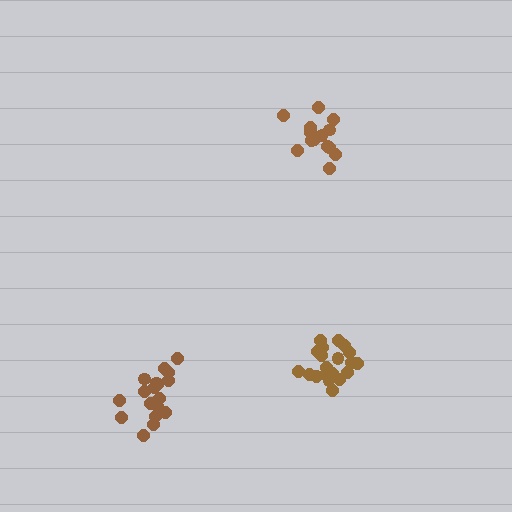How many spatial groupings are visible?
There are 3 spatial groupings.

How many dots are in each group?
Group 1: 18 dots, Group 2: 14 dots, Group 3: 20 dots (52 total).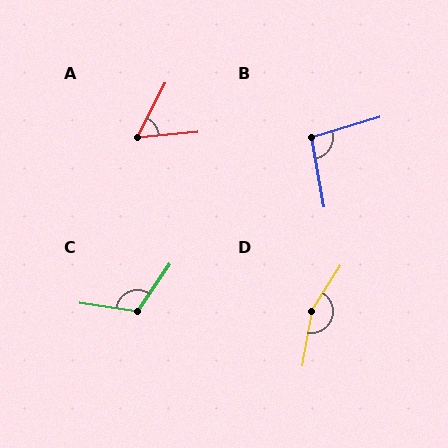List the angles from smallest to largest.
A (58°), B (96°), C (116°), D (158°).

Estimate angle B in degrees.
Approximately 96 degrees.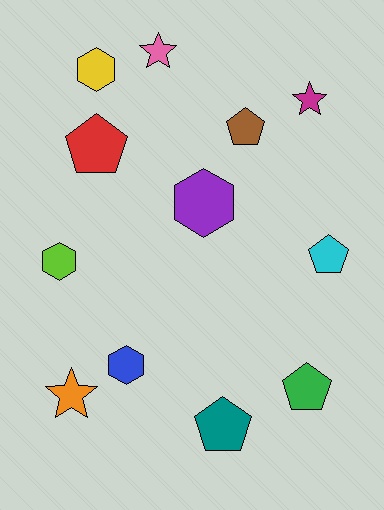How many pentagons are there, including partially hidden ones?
There are 5 pentagons.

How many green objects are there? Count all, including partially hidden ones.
There is 1 green object.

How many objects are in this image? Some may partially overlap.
There are 12 objects.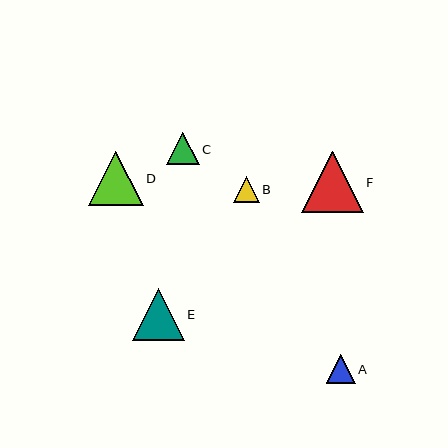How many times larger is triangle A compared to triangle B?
Triangle A is approximately 1.1 times the size of triangle B.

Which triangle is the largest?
Triangle F is the largest with a size of approximately 62 pixels.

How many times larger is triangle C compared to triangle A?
Triangle C is approximately 1.1 times the size of triangle A.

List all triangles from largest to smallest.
From largest to smallest: F, D, E, C, A, B.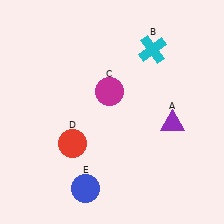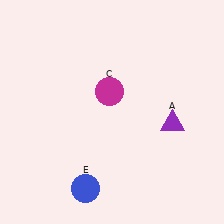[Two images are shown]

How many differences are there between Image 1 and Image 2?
There are 2 differences between the two images.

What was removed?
The red circle (D), the cyan cross (B) were removed in Image 2.